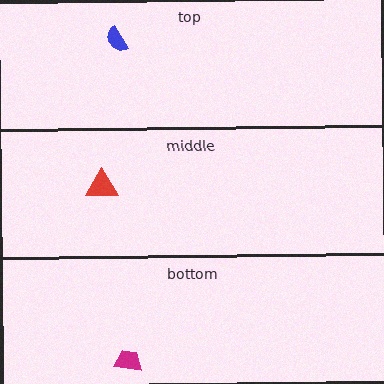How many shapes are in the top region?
1.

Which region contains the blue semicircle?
The top region.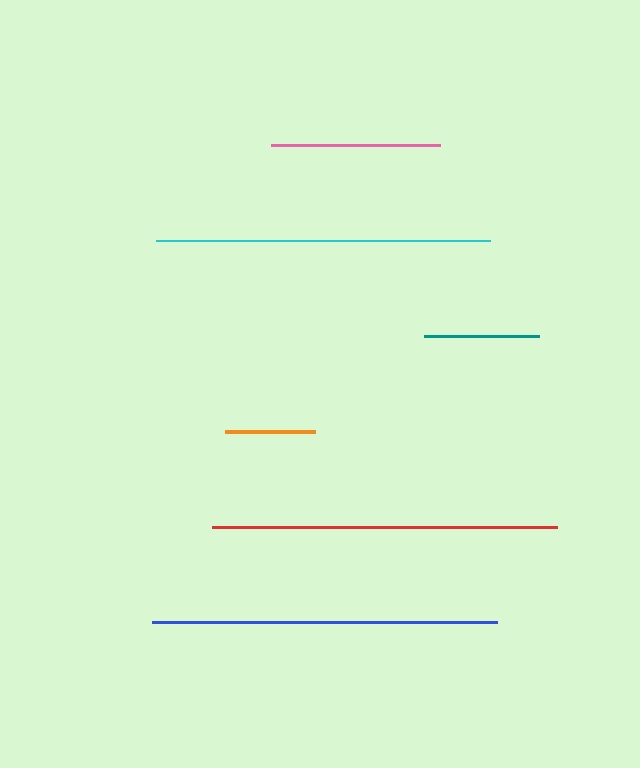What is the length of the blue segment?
The blue segment is approximately 344 pixels long.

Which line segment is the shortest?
The orange line is the shortest at approximately 90 pixels.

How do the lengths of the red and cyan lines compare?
The red and cyan lines are approximately the same length.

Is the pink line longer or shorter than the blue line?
The blue line is longer than the pink line.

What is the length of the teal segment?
The teal segment is approximately 115 pixels long.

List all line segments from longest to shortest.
From longest to shortest: red, blue, cyan, pink, teal, orange.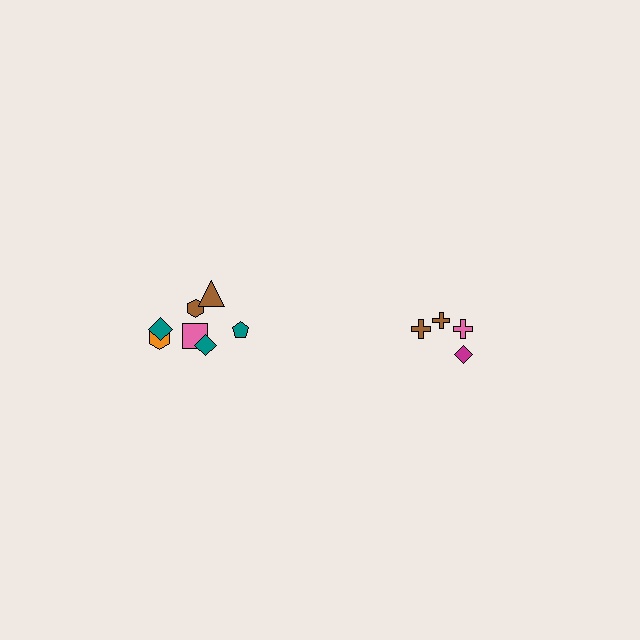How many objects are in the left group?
There are 7 objects.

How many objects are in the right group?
There are 4 objects.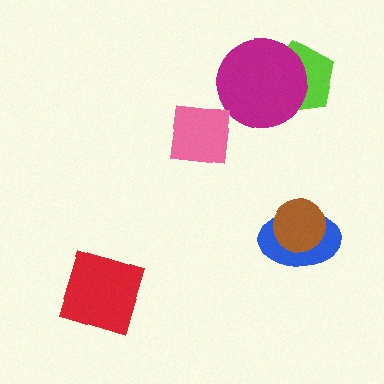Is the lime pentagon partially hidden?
Yes, it is partially covered by another shape.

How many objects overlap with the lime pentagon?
1 object overlaps with the lime pentagon.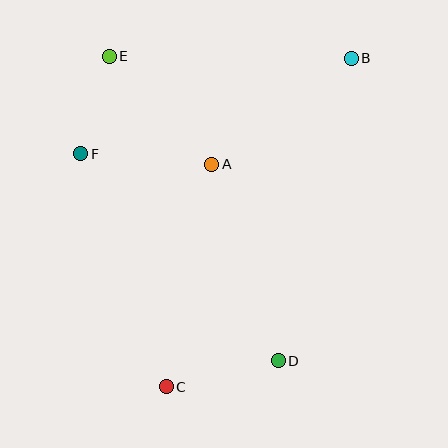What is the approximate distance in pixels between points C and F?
The distance between C and F is approximately 248 pixels.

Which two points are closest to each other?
Points E and F are closest to each other.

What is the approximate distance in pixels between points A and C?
The distance between A and C is approximately 227 pixels.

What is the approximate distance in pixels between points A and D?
The distance between A and D is approximately 208 pixels.